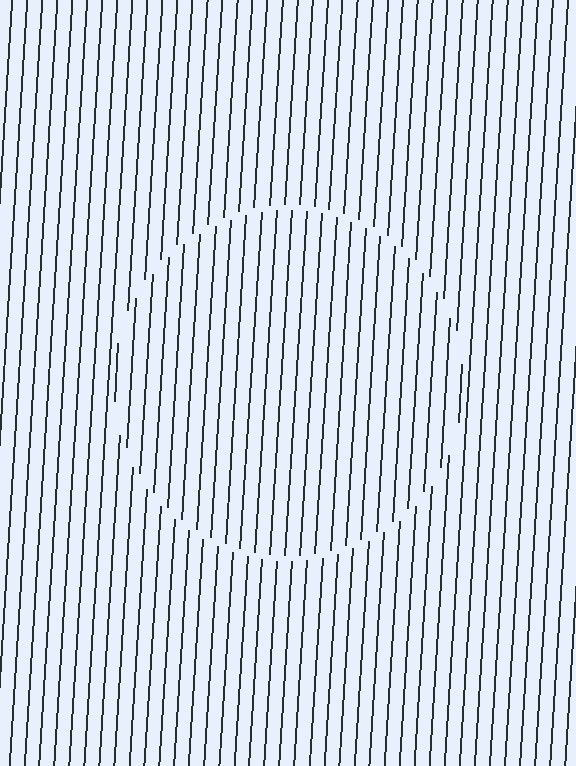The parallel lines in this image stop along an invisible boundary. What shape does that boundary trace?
An illusory circle. The interior of the shape contains the same grating, shifted by half a period — the contour is defined by the phase discontinuity where line-ends from the inner and outer gratings abut.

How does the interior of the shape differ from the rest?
The interior of the shape contains the same grating, shifted by half a period — the contour is defined by the phase discontinuity where line-ends from the inner and outer gratings abut.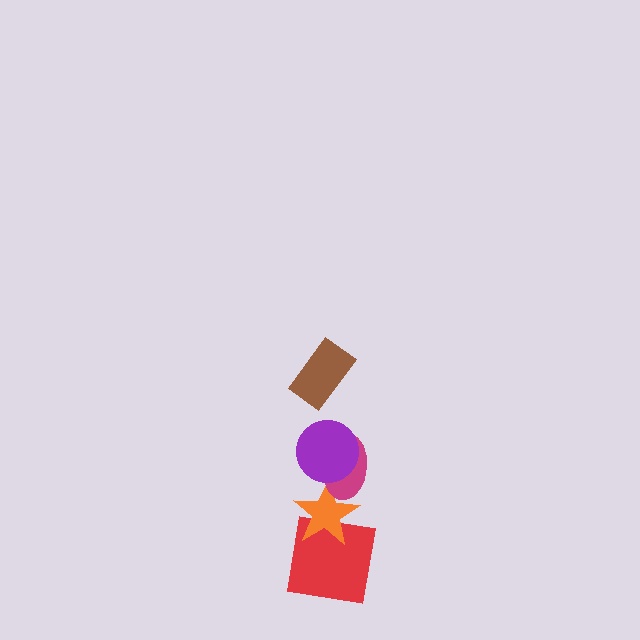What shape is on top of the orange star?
The magenta ellipse is on top of the orange star.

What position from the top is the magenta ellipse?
The magenta ellipse is 3rd from the top.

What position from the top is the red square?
The red square is 5th from the top.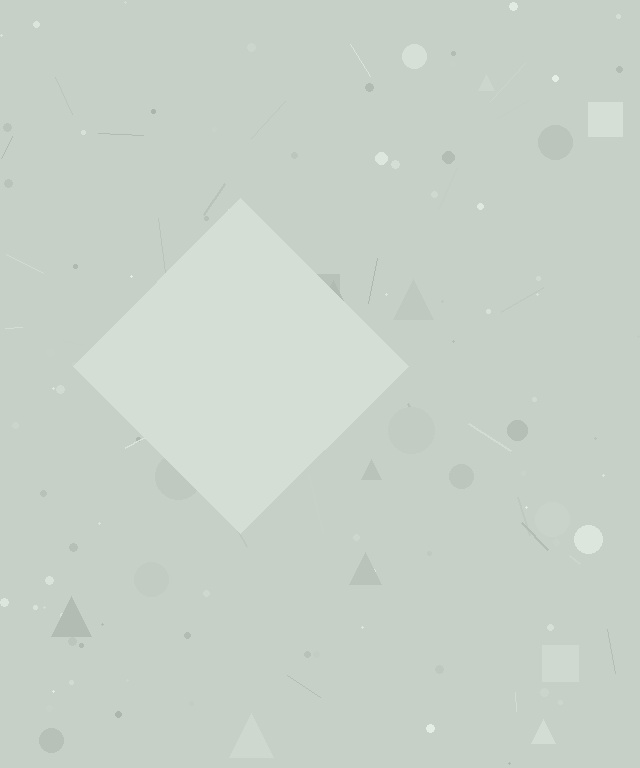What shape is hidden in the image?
A diamond is hidden in the image.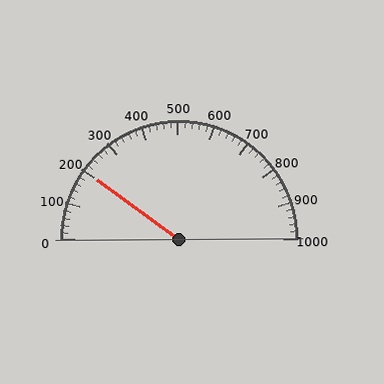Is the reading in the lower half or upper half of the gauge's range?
The reading is in the lower half of the range (0 to 1000).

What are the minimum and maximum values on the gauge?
The gauge ranges from 0 to 1000.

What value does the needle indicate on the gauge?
The needle indicates approximately 200.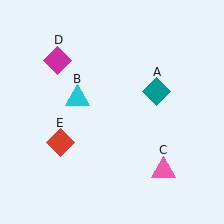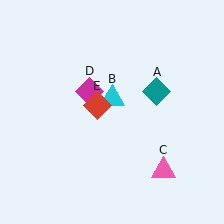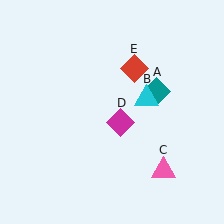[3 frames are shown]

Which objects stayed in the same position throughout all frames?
Teal diamond (object A) and pink triangle (object C) remained stationary.